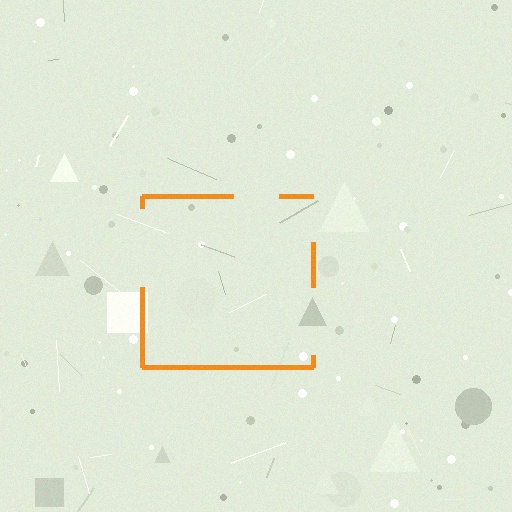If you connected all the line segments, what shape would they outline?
They would outline a square.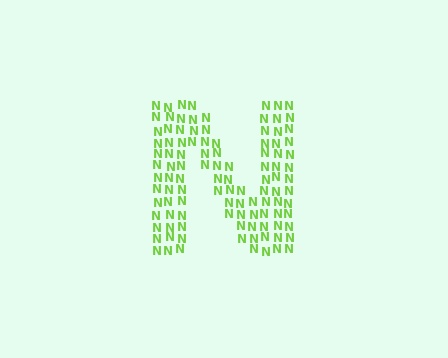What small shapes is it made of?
It is made of small letter N's.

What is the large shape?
The large shape is the letter N.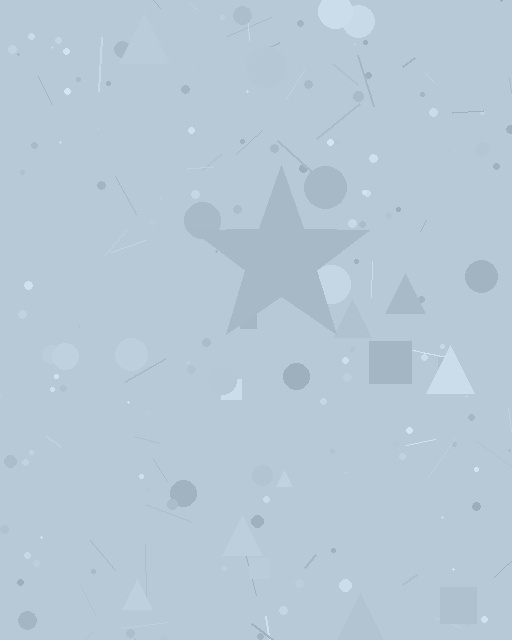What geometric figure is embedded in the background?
A star is embedded in the background.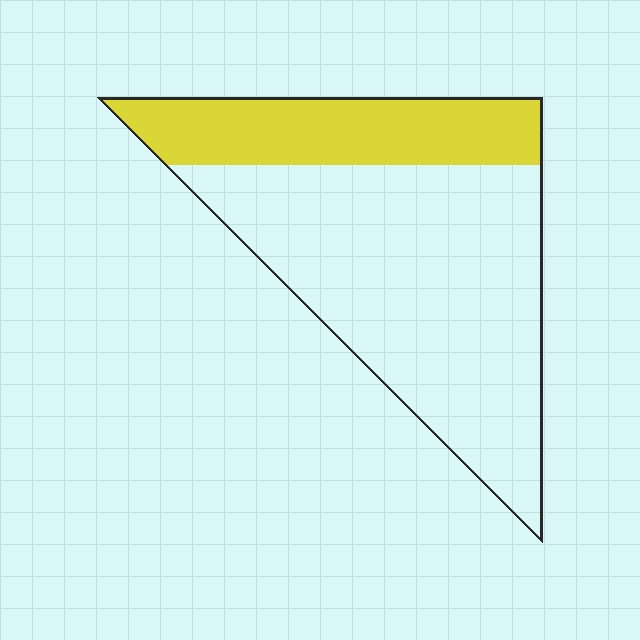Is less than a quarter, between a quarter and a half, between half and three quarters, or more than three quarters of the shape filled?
Between a quarter and a half.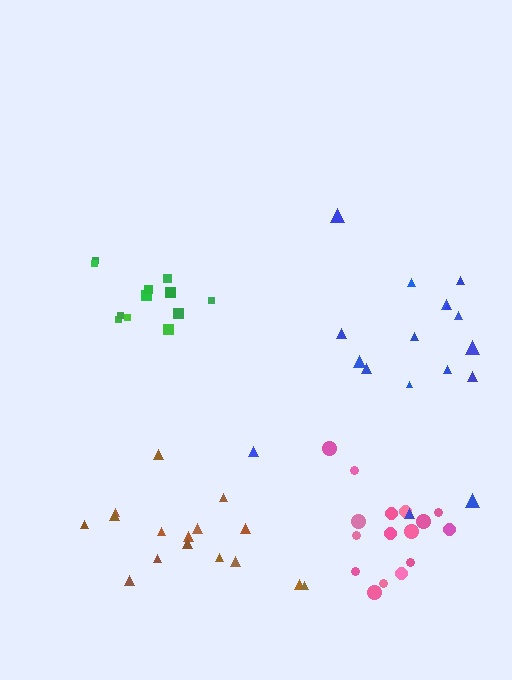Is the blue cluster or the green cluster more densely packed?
Green.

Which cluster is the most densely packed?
Pink.